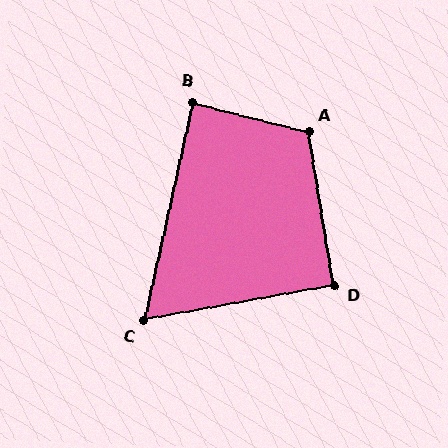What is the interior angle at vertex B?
Approximately 89 degrees (approximately right).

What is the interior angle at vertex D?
Approximately 91 degrees (approximately right).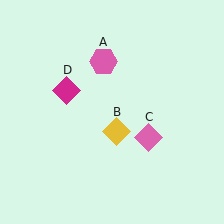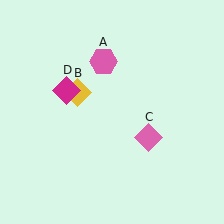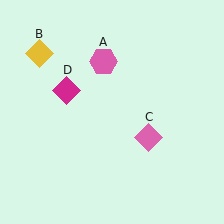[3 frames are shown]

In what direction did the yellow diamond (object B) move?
The yellow diamond (object B) moved up and to the left.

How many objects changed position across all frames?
1 object changed position: yellow diamond (object B).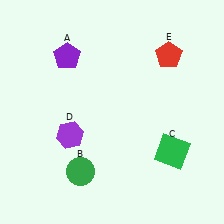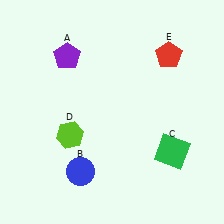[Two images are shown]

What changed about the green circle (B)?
In Image 1, B is green. In Image 2, it changed to blue.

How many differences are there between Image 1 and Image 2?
There are 2 differences between the two images.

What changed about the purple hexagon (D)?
In Image 1, D is purple. In Image 2, it changed to lime.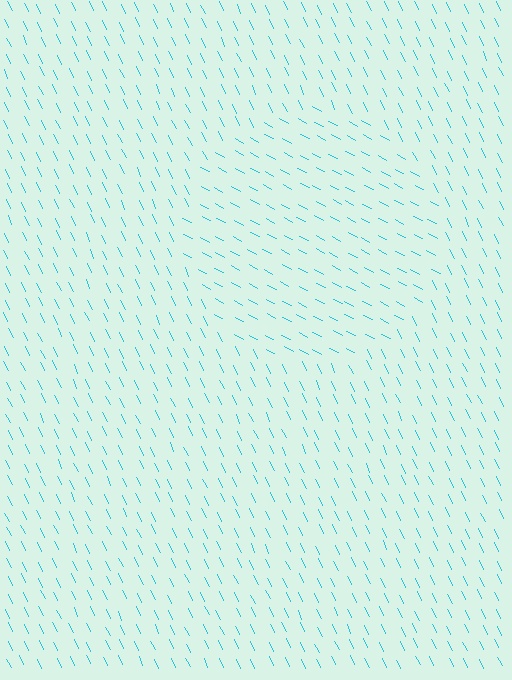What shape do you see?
I see a circle.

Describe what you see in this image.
The image is filled with small cyan line segments. A circle region in the image has lines oriented differently from the surrounding lines, creating a visible texture boundary.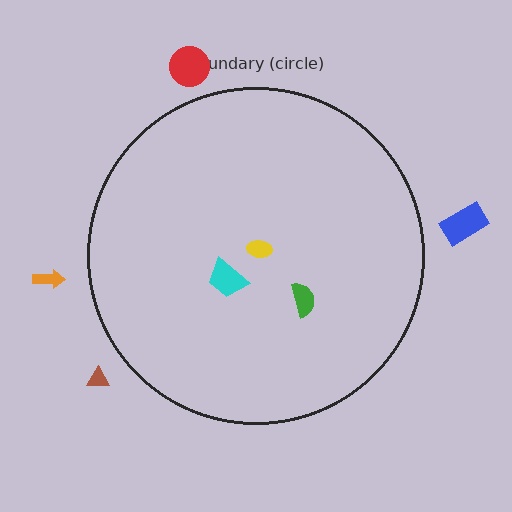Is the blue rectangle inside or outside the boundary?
Outside.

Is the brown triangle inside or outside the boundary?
Outside.